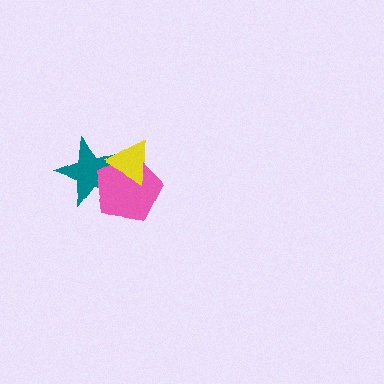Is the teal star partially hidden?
Yes, it is partially covered by another shape.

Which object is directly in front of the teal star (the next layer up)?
The pink pentagon is directly in front of the teal star.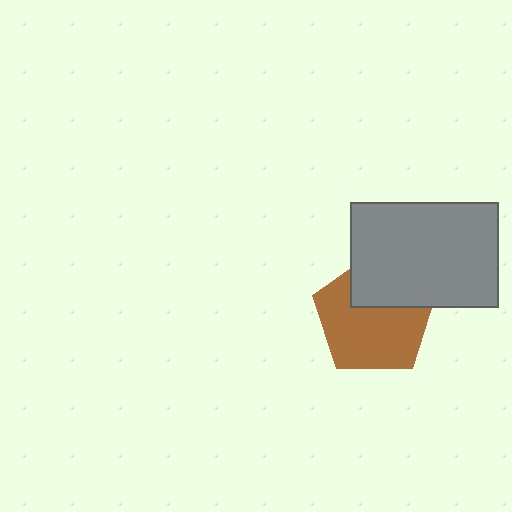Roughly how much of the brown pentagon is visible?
Most of it is visible (roughly 68%).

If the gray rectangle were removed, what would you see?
You would see the complete brown pentagon.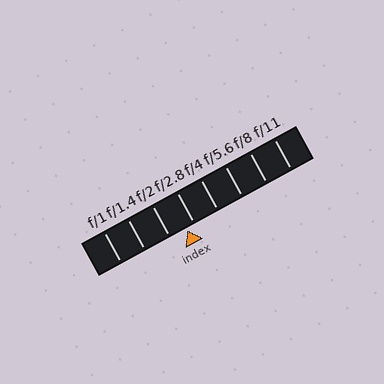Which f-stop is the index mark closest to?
The index mark is closest to f/2.8.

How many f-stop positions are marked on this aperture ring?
There are 8 f-stop positions marked.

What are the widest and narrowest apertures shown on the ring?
The widest aperture shown is f/1 and the narrowest is f/11.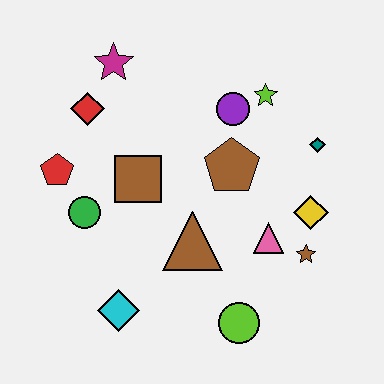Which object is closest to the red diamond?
The magenta star is closest to the red diamond.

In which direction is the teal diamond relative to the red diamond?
The teal diamond is to the right of the red diamond.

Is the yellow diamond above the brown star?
Yes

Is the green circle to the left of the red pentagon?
No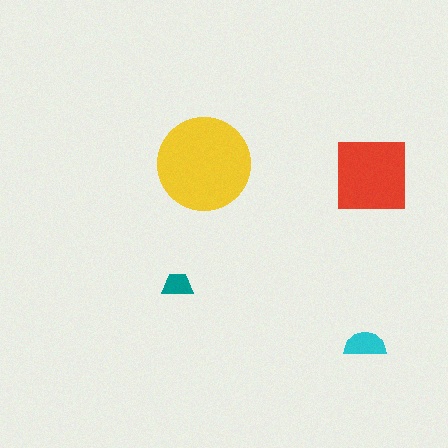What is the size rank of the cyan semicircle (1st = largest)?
3rd.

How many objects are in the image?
There are 4 objects in the image.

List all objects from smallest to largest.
The teal trapezoid, the cyan semicircle, the red square, the yellow circle.